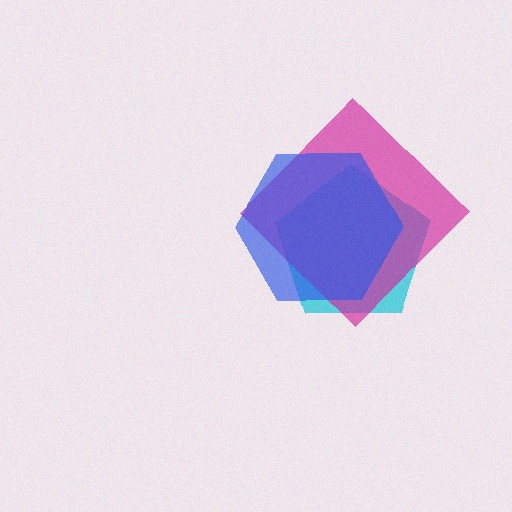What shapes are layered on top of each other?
The layered shapes are: a cyan pentagon, a magenta diamond, a blue hexagon.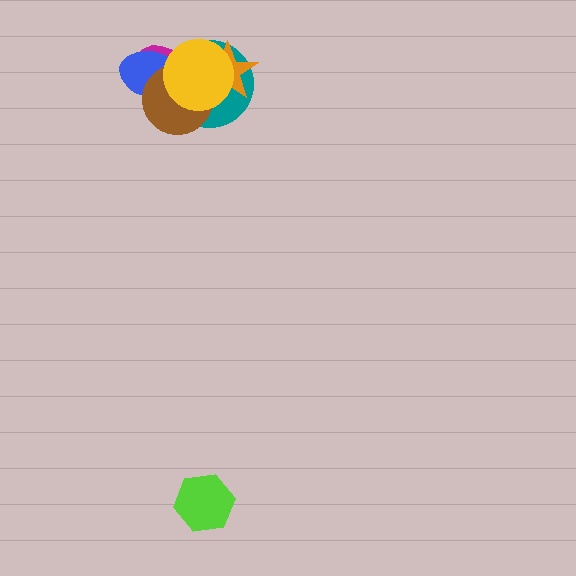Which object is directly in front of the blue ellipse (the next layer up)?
The teal circle is directly in front of the blue ellipse.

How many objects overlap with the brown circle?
5 objects overlap with the brown circle.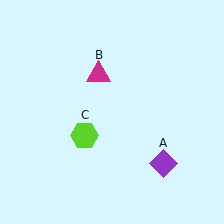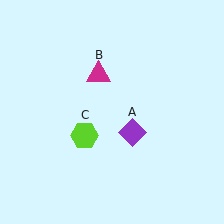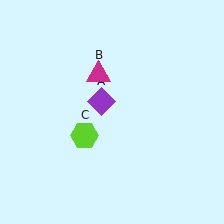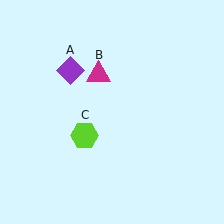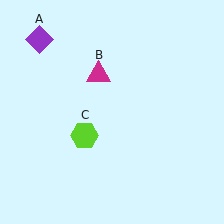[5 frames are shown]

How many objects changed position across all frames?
1 object changed position: purple diamond (object A).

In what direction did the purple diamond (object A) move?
The purple diamond (object A) moved up and to the left.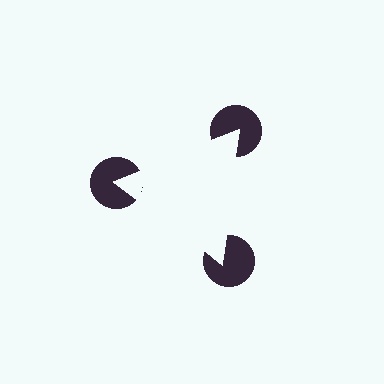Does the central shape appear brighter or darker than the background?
It typically appears slightly brighter than the background, even though no actual brightness change is drawn.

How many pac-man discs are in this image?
There are 3 — one at each vertex of the illusory triangle.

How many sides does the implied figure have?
3 sides.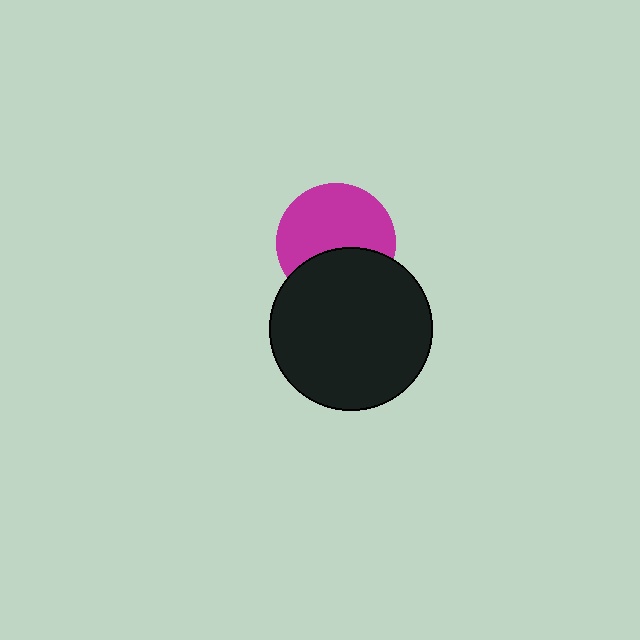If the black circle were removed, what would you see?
You would see the complete magenta circle.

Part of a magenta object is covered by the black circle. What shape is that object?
It is a circle.